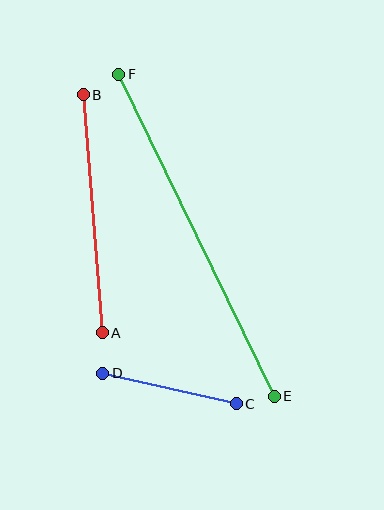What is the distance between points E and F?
The distance is approximately 358 pixels.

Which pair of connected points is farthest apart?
Points E and F are farthest apart.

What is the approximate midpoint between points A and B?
The midpoint is at approximately (93, 214) pixels.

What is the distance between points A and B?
The distance is approximately 239 pixels.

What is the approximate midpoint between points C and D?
The midpoint is at approximately (170, 389) pixels.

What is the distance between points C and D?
The distance is approximately 137 pixels.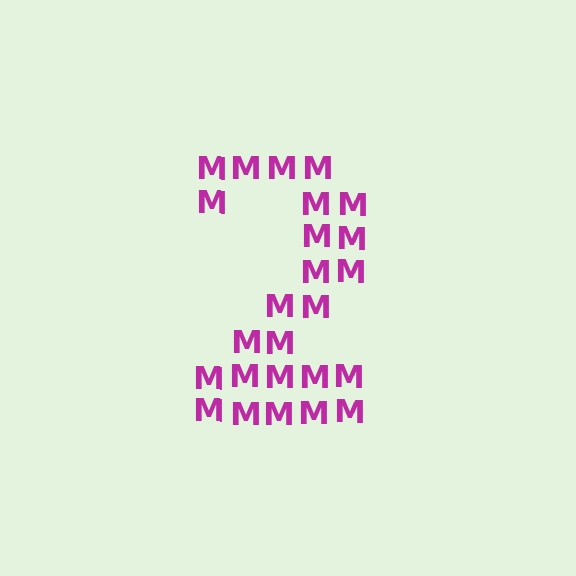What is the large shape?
The large shape is the digit 2.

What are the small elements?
The small elements are letter M's.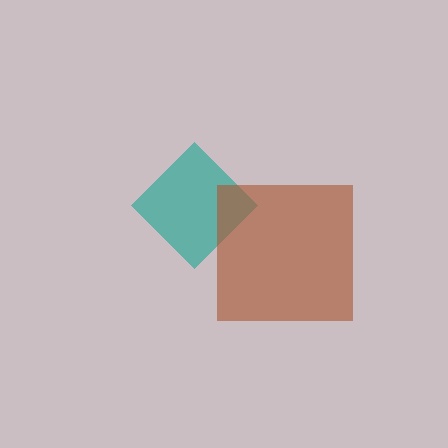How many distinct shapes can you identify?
There are 2 distinct shapes: a teal diamond, a brown square.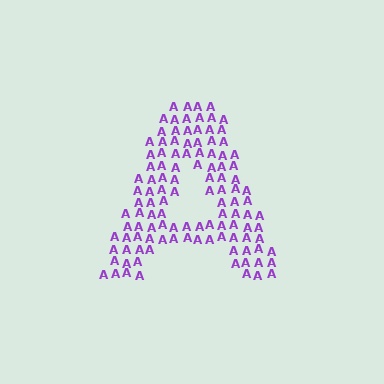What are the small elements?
The small elements are letter A's.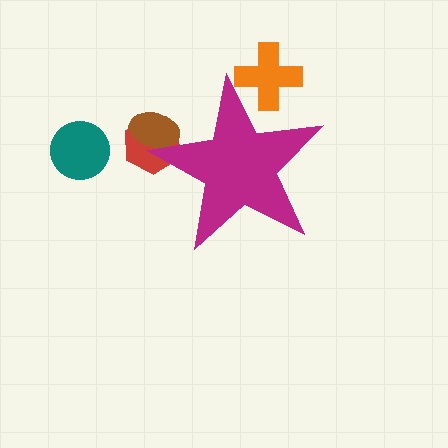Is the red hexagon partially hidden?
Yes, the red hexagon is partially hidden behind the magenta star.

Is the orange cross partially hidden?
Yes, the orange cross is partially hidden behind the magenta star.